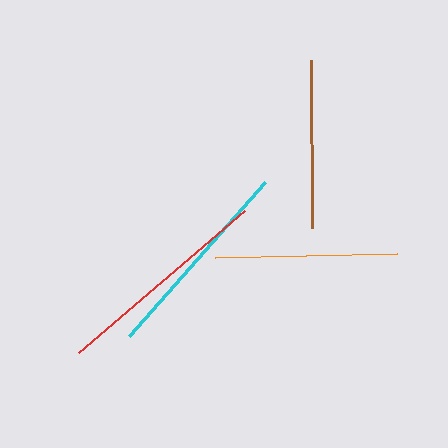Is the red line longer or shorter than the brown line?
The red line is longer than the brown line.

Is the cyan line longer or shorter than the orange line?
The cyan line is longer than the orange line.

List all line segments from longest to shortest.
From longest to shortest: red, cyan, orange, brown.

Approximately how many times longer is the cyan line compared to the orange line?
The cyan line is approximately 1.1 times the length of the orange line.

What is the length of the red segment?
The red segment is approximately 218 pixels long.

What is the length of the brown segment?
The brown segment is approximately 169 pixels long.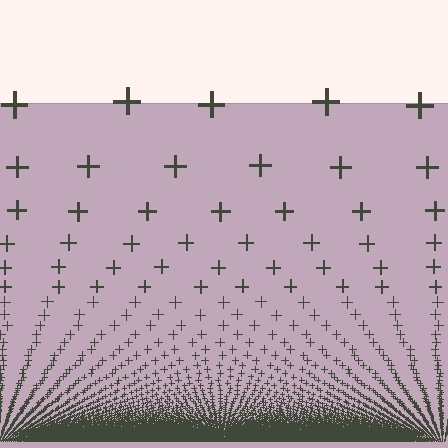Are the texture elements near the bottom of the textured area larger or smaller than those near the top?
Smaller. The gradient is inverted — elements near the bottom are smaller and denser.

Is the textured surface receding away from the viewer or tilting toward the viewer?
The surface appears to tilt toward the viewer. Texture elements get larger and sparser toward the top.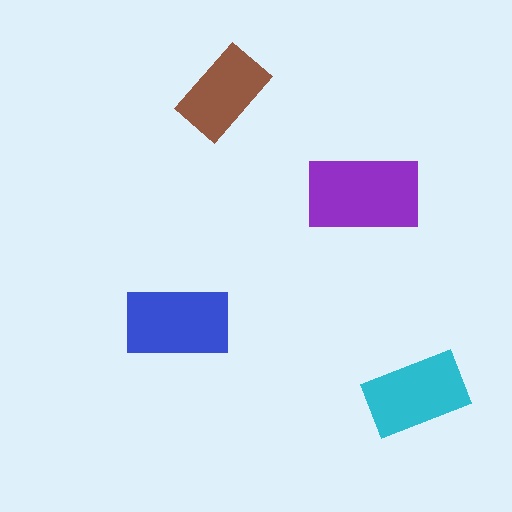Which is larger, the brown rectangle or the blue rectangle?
The blue one.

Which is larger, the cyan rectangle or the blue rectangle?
The blue one.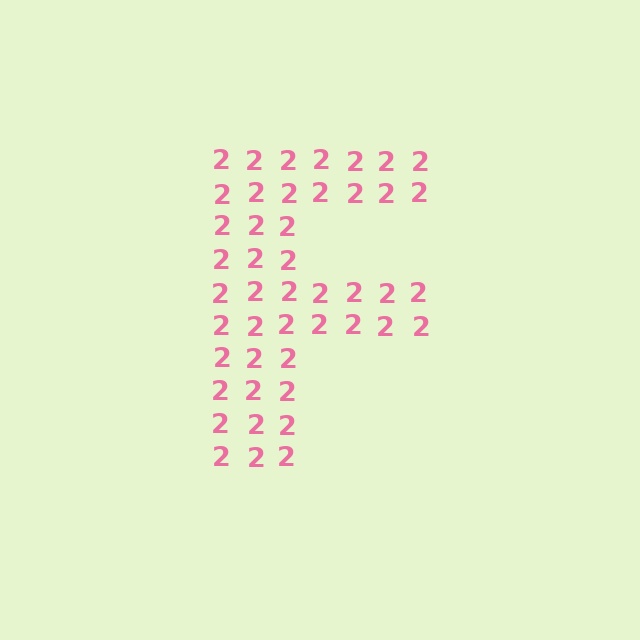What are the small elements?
The small elements are digit 2's.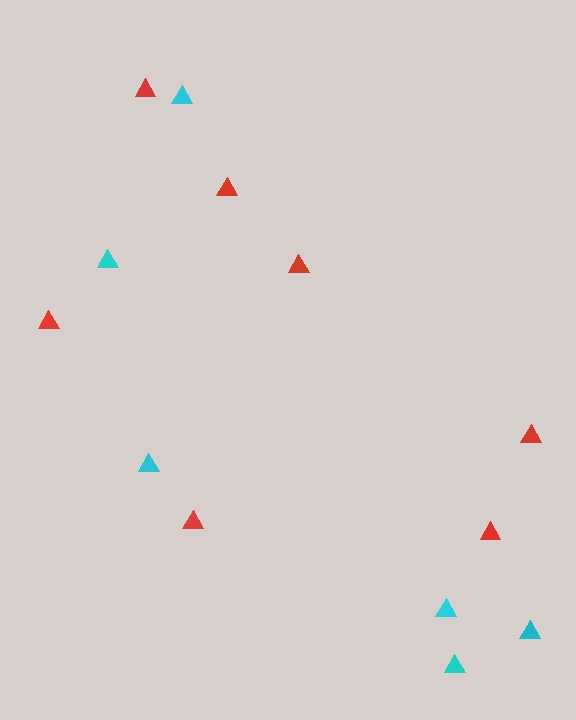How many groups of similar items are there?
There are 2 groups: one group of red triangles (7) and one group of cyan triangles (6).